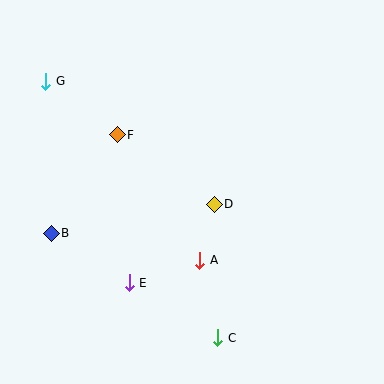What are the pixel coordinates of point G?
Point G is at (46, 81).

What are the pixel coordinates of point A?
Point A is at (199, 260).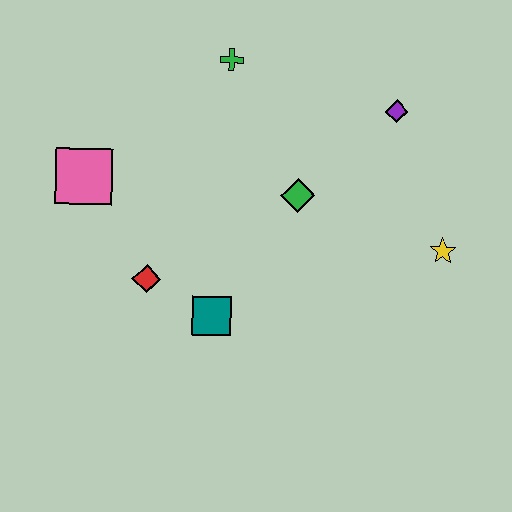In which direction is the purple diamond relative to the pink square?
The purple diamond is to the right of the pink square.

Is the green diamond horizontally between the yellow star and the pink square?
Yes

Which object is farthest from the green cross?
The yellow star is farthest from the green cross.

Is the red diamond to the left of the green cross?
Yes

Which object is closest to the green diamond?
The purple diamond is closest to the green diamond.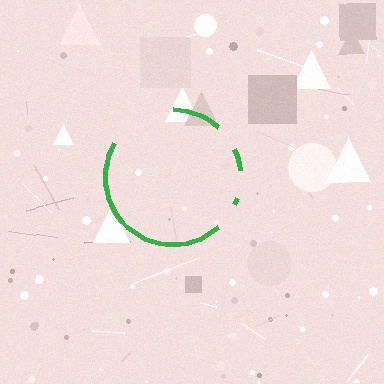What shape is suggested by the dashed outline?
The dashed outline suggests a circle.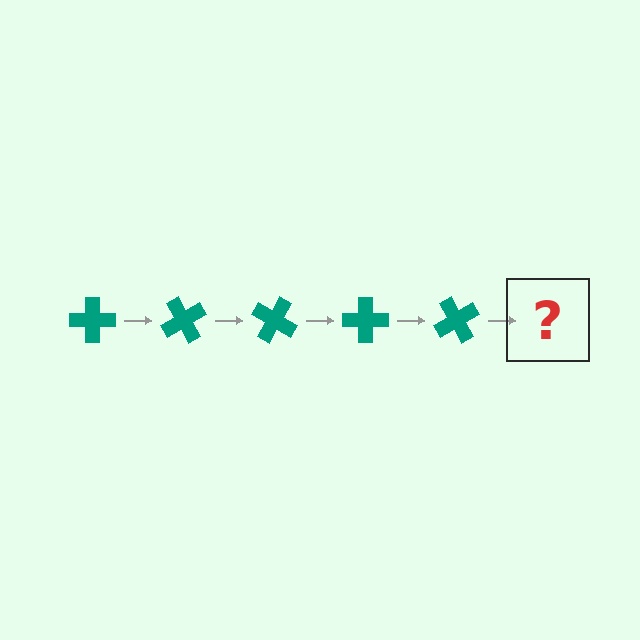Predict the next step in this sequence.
The next step is a teal cross rotated 300 degrees.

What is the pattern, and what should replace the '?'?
The pattern is that the cross rotates 60 degrees each step. The '?' should be a teal cross rotated 300 degrees.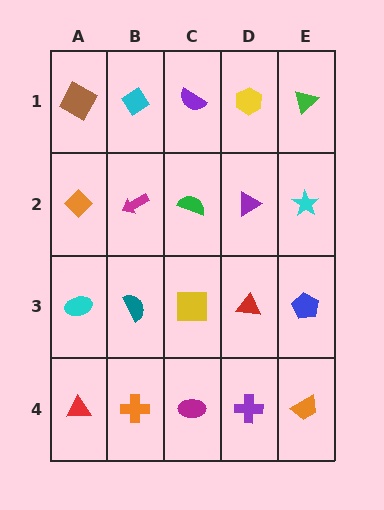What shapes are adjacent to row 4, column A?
A cyan ellipse (row 3, column A), an orange cross (row 4, column B).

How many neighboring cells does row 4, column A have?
2.